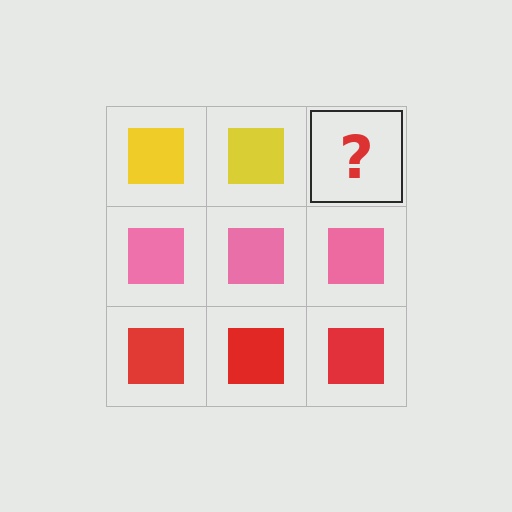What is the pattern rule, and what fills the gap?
The rule is that each row has a consistent color. The gap should be filled with a yellow square.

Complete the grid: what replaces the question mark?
The question mark should be replaced with a yellow square.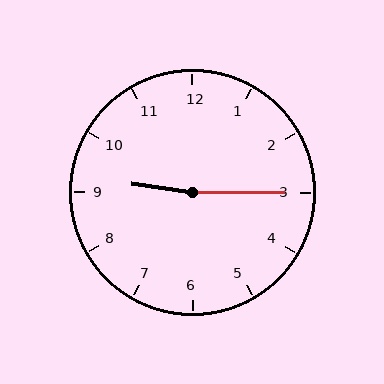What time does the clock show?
9:15.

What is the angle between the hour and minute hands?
Approximately 172 degrees.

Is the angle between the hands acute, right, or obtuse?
It is obtuse.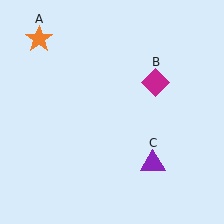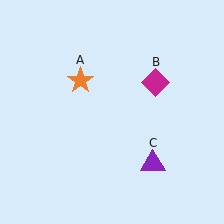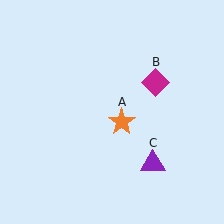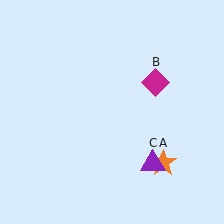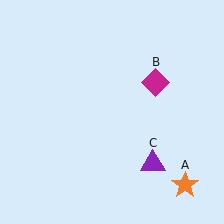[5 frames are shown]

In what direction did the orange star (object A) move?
The orange star (object A) moved down and to the right.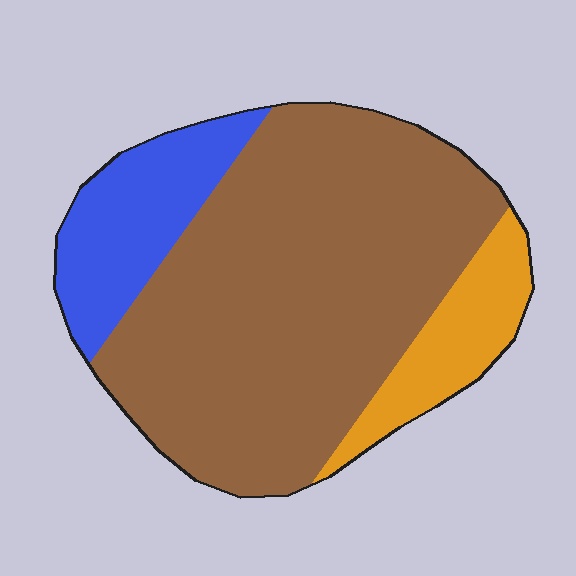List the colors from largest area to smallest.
From largest to smallest: brown, blue, orange.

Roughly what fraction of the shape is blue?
Blue takes up between a sixth and a third of the shape.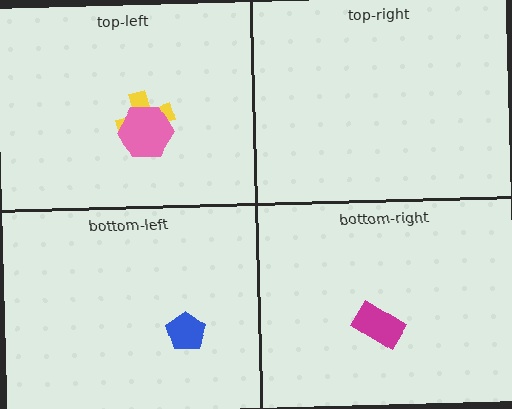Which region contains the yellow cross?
The top-left region.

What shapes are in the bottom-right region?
The magenta rectangle.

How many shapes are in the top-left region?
2.